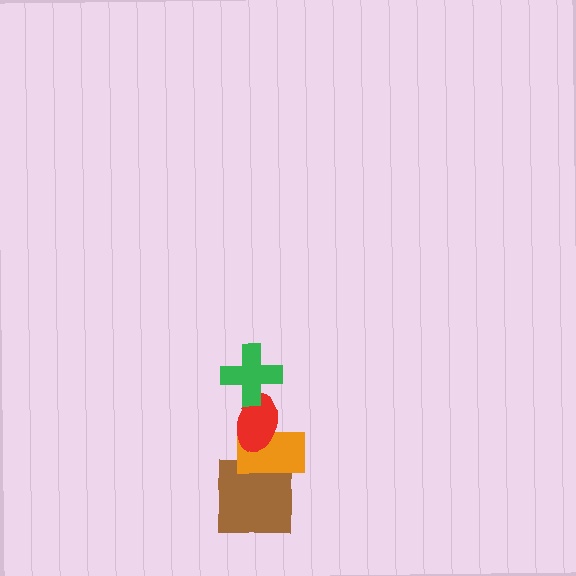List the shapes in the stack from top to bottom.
From top to bottom: the green cross, the red ellipse, the orange rectangle, the brown square.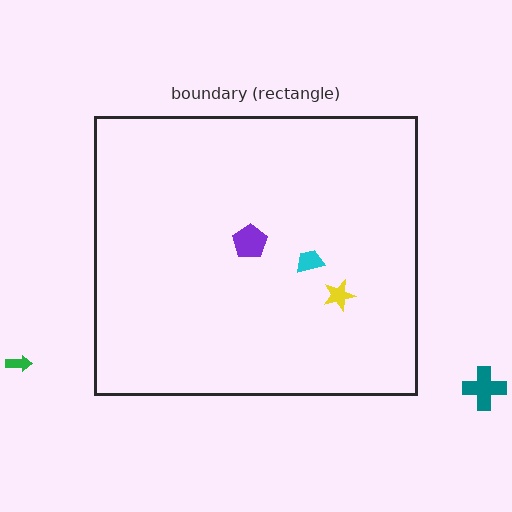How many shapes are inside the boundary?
3 inside, 2 outside.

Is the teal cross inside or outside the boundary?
Outside.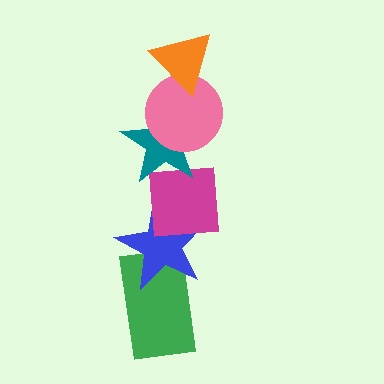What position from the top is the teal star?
The teal star is 3rd from the top.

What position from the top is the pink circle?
The pink circle is 2nd from the top.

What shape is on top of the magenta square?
The teal star is on top of the magenta square.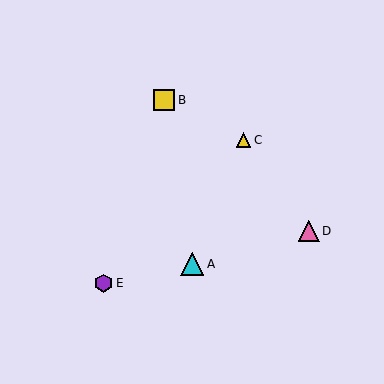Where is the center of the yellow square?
The center of the yellow square is at (164, 100).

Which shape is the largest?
The cyan triangle (labeled A) is the largest.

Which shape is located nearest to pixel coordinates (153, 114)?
The yellow square (labeled B) at (164, 100) is nearest to that location.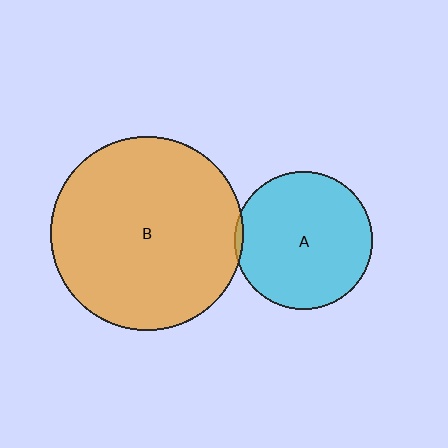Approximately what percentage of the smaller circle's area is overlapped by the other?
Approximately 5%.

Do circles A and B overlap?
Yes.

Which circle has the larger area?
Circle B (orange).